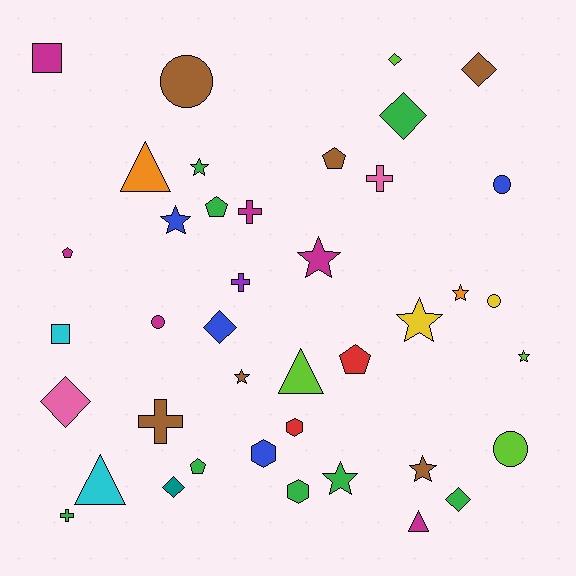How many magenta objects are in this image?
There are 6 magenta objects.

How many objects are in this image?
There are 40 objects.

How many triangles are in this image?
There are 4 triangles.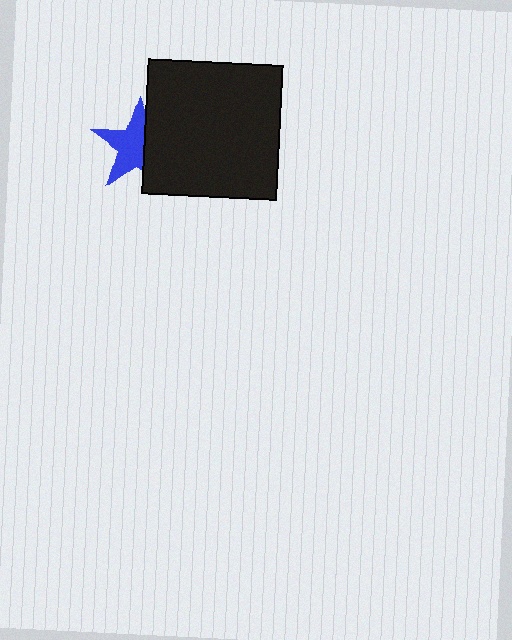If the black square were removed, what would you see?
You would see the complete blue star.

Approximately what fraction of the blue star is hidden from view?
Roughly 37% of the blue star is hidden behind the black square.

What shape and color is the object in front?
The object in front is a black square.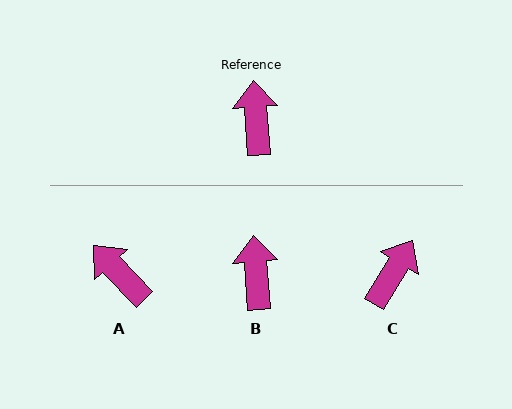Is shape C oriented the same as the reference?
No, it is off by about 36 degrees.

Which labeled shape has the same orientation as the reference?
B.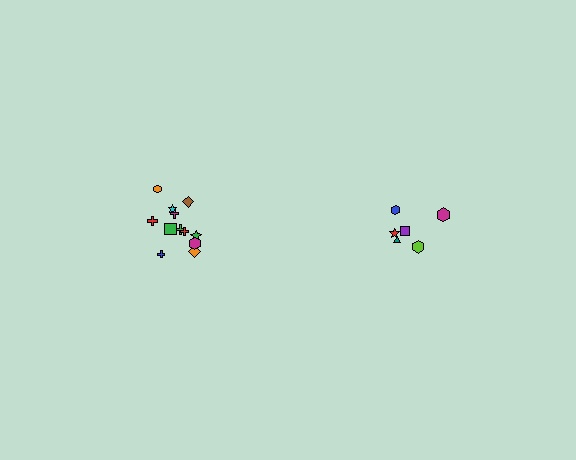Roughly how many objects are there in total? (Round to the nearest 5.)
Roughly 20 objects in total.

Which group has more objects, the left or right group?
The left group.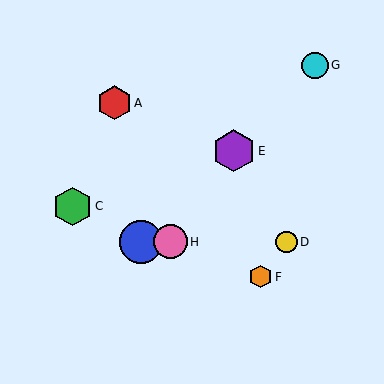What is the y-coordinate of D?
Object D is at y≈242.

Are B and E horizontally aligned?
No, B is at y≈242 and E is at y≈151.